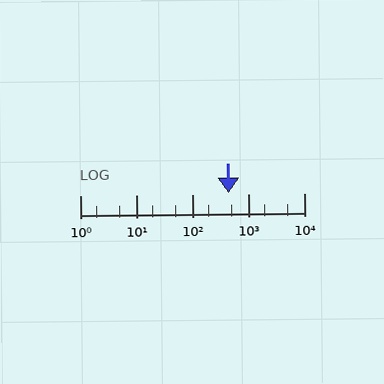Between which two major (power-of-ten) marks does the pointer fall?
The pointer is between 100 and 1000.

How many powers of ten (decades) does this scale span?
The scale spans 4 decades, from 1 to 10000.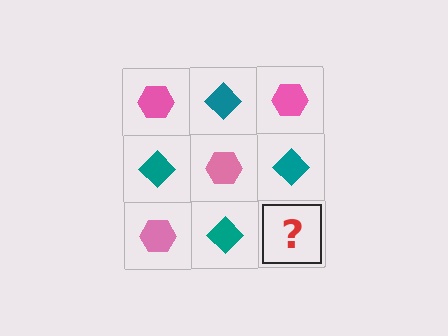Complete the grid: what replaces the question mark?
The question mark should be replaced with a pink hexagon.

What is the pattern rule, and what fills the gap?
The rule is that it alternates pink hexagon and teal diamond in a checkerboard pattern. The gap should be filled with a pink hexagon.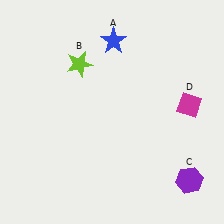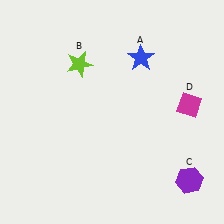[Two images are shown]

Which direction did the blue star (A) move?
The blue star (A) moved right.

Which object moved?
The blue star (A) moved right.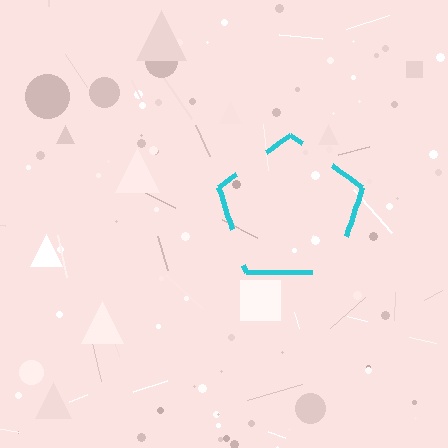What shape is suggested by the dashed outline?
The dashed outline suggests a pentagon.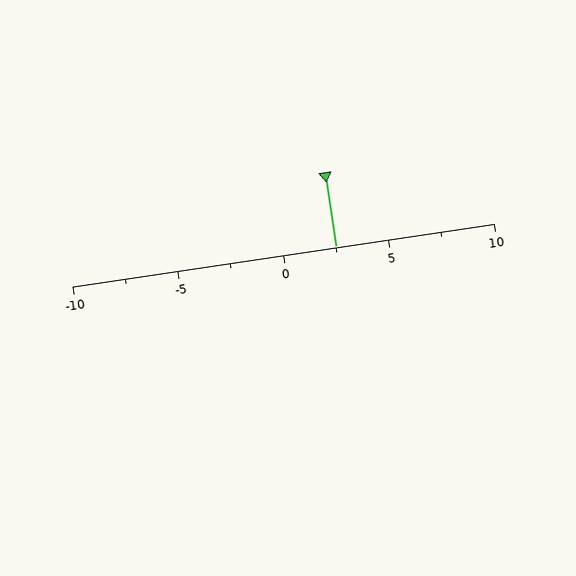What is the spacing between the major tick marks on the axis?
The major ticks are spaced 5 apart.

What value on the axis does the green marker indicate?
The marker indicates approximately 2.5.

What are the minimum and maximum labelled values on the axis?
The axis runs from -10 to 10.